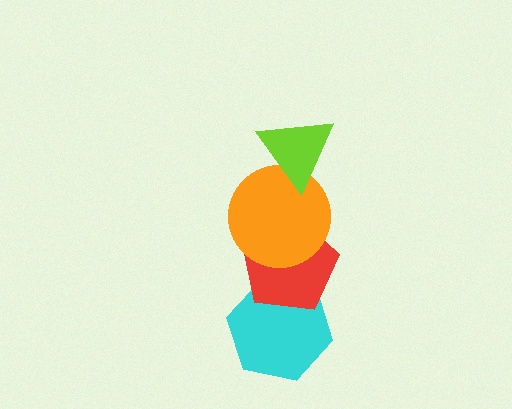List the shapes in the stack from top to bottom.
From top to bottom: the lime triangle, the orange circle, the red pentagon, the cyan hexagon.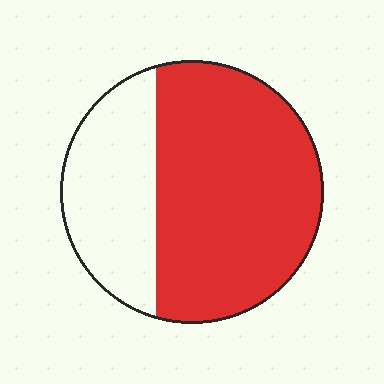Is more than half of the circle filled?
Yes.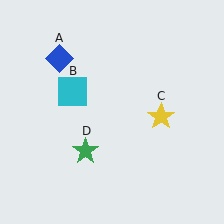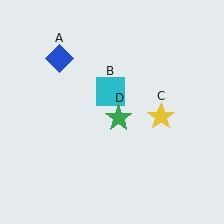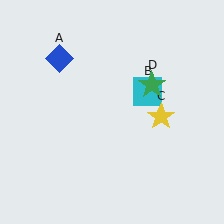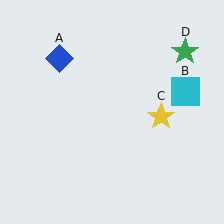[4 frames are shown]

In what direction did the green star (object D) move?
The green star (object D) moved up and to the right.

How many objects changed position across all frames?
2 objects changed position: cyan square (object B), green star (object D).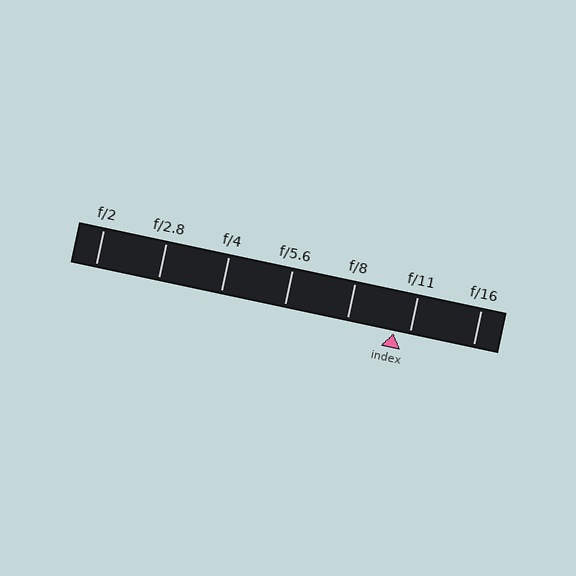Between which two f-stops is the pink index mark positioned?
The index mark is between f/8 and f/11.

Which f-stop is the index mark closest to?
The index mark is closest to f/11.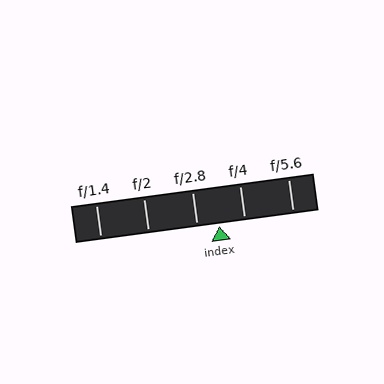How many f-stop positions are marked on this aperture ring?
There are 5 f-stop positions marked.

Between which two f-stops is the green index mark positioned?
The index mark is between f/2.8 and f/4.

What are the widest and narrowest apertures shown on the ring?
The widest aperture shown is f/1.4 and the narrowest is f/5.6.